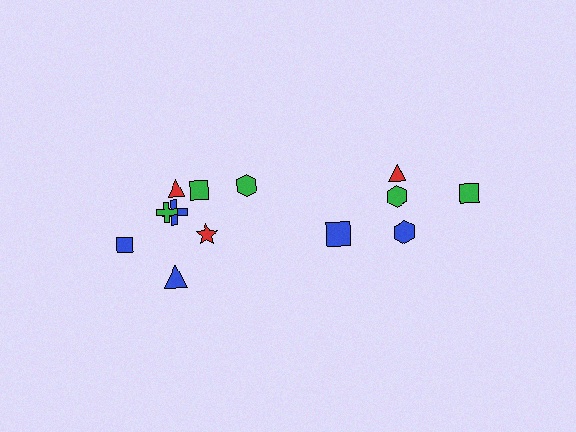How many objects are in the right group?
There are 5 objects.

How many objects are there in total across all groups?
There are 13 objects.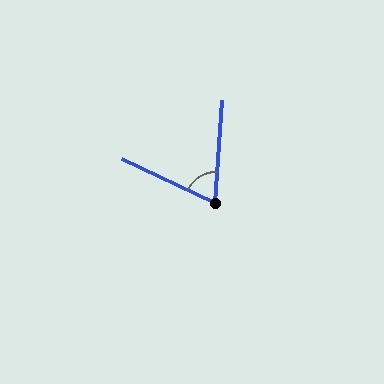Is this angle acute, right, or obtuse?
It is acute.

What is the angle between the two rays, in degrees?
Approximately 69 degrees.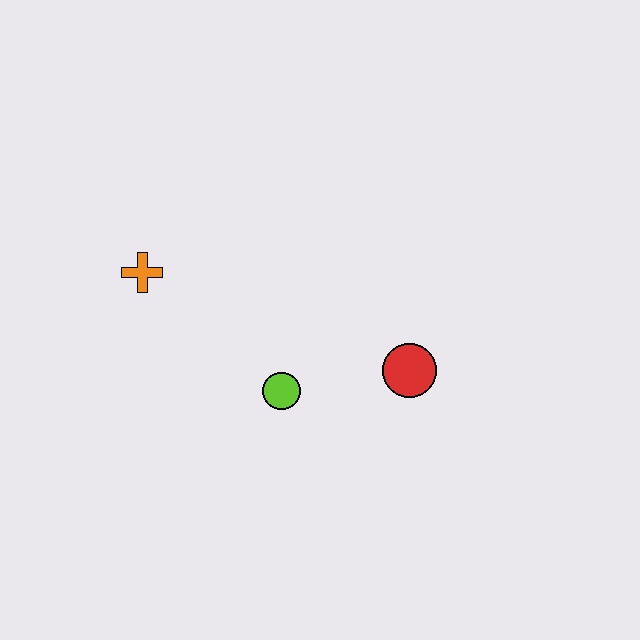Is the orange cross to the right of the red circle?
No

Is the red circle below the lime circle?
No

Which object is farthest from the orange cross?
The red circle is farthest from the orange cross.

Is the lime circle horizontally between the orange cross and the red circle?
Yes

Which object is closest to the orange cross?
The lime circle is closest to the orange cross.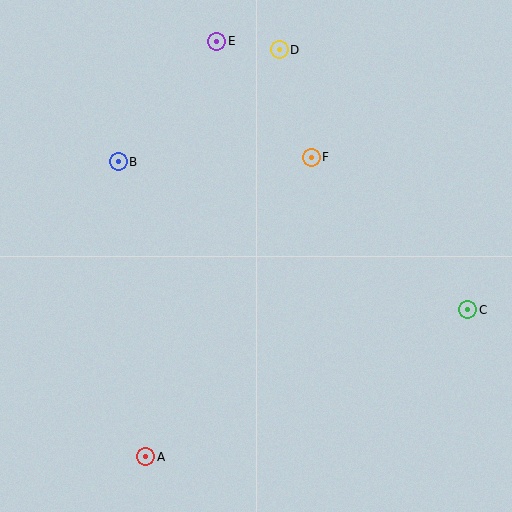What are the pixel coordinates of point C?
Point C is at (468, 310).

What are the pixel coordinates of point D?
Point D is at (279, 50).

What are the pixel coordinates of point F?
Point F is at (311, 157).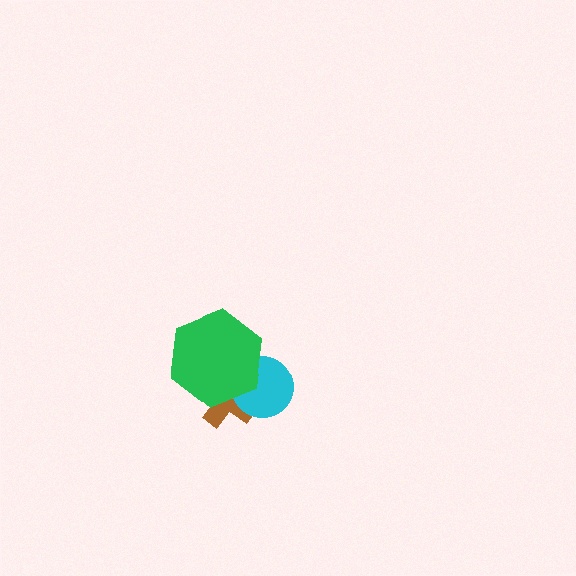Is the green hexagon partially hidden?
No, no other shape covers it.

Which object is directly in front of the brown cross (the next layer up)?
The cyan circle is directly in front of the brown cross.